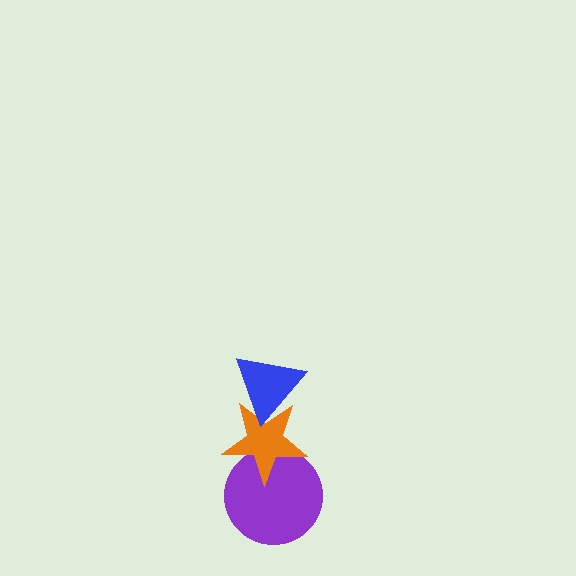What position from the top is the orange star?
The orange star is 2nd from the top.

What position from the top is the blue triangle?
The blue triangle is 1st from the top.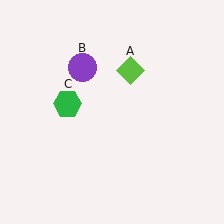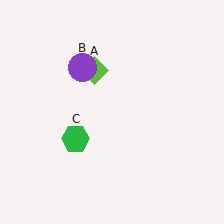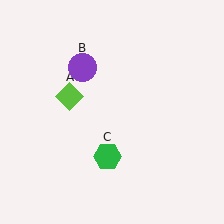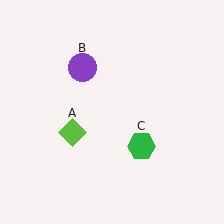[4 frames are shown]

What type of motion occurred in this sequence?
The lime diamond (object A), green hexagon (object C) rotated counterclockwise around the center of the scene.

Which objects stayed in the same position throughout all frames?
Purple circle (object B) remained stationary.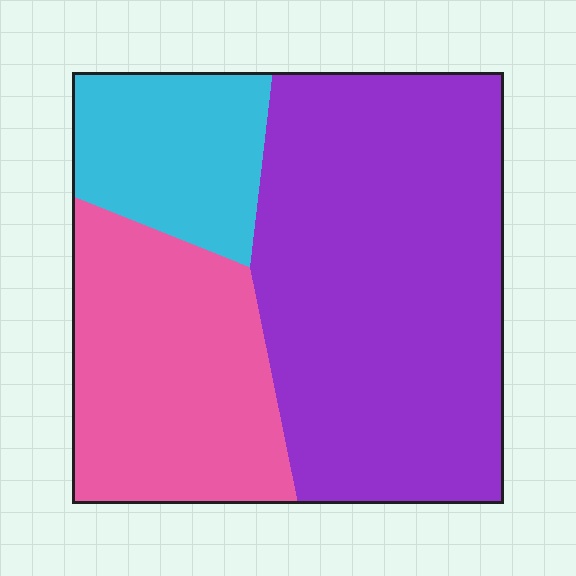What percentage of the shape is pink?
Pink covers about 30% of the shape.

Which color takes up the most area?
Purple, at roughly 55%.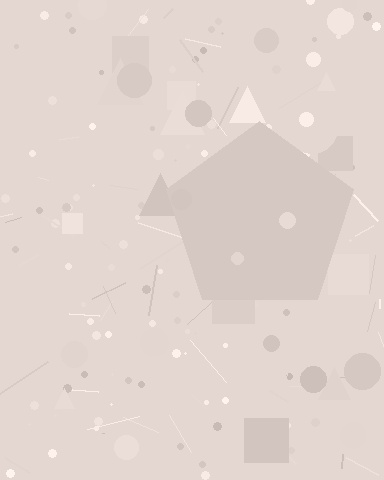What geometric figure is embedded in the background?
A pentagon is embedded in the background.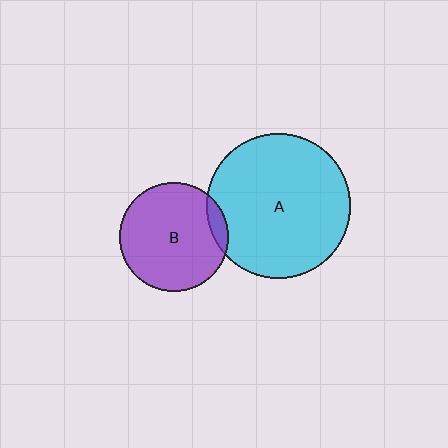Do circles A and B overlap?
Yes.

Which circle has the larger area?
Circle A (cyan).